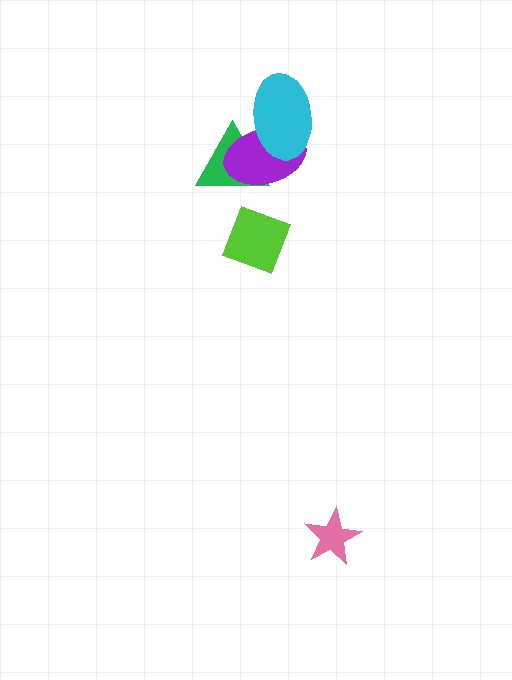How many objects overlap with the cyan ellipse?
2 objects overlap with the cyan ellipse.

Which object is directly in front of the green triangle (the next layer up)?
The purple ellipse is directly in front of the green triangle.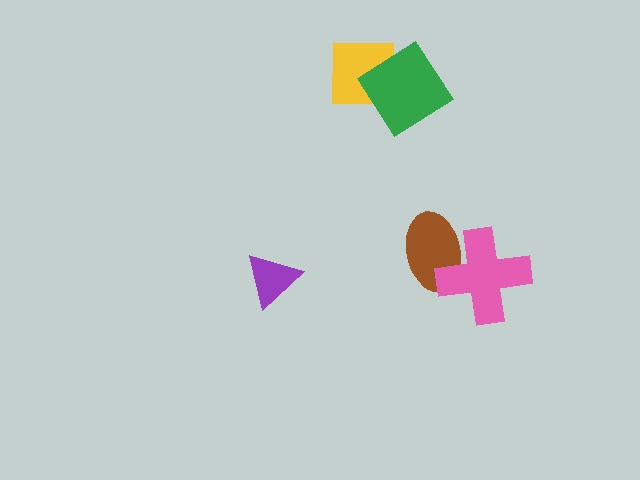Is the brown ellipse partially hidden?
Yes, it is partially covered by another shape.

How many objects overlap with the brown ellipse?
1 object overlaps with the brown ellipse.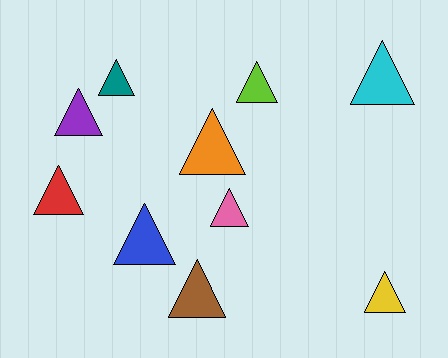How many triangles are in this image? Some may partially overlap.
There are 10 triangles.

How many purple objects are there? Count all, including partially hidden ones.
There is 1 purple object.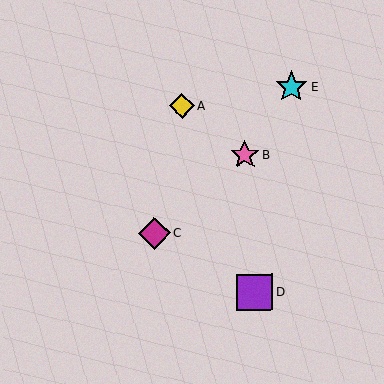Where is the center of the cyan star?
The center of the cyan star is at (291, 87).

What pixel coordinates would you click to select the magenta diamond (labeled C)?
Click at (154, 233) to select the magenta diamond C.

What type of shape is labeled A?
Shape A is a yellow diamond.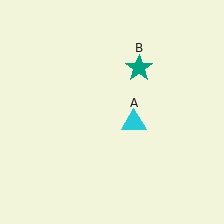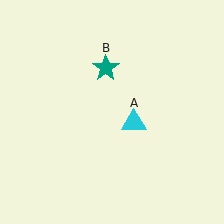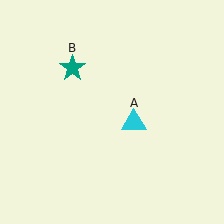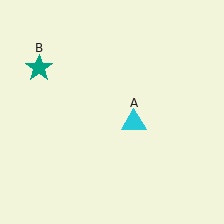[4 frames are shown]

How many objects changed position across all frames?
1 object changed position: teal star (object B).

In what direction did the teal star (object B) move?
The teal star (object B) moved left.